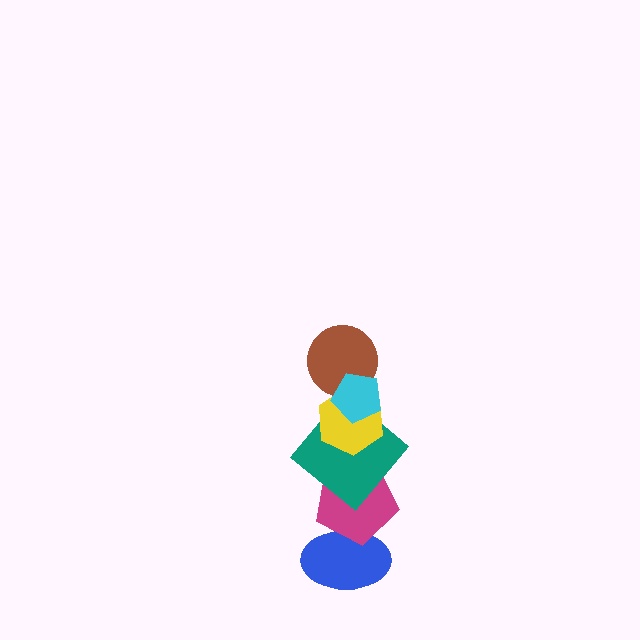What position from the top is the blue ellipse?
The blue ellipse is 6th from the top.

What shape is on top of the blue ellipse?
The magenta pentagon is on top of the blue ellipse.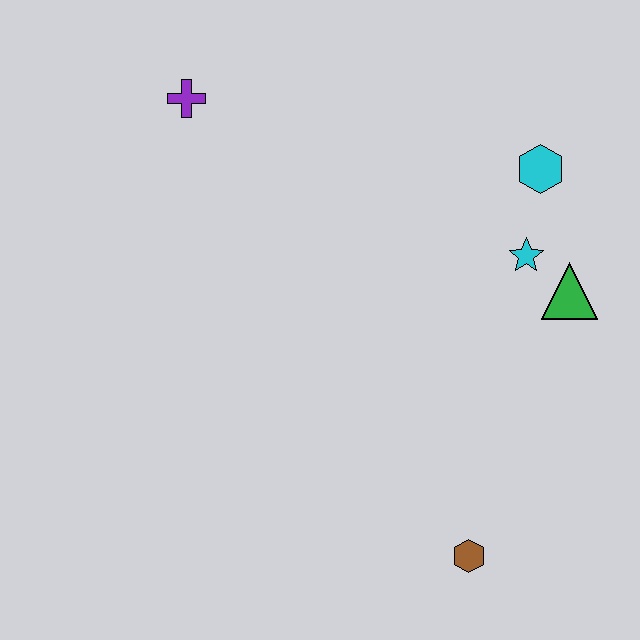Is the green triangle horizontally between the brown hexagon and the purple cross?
No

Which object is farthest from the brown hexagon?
The purple cross is farthest from the brown hexagon.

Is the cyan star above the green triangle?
Yes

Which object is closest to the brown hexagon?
The green triangle is closest to the brown hexagon.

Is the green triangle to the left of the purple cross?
No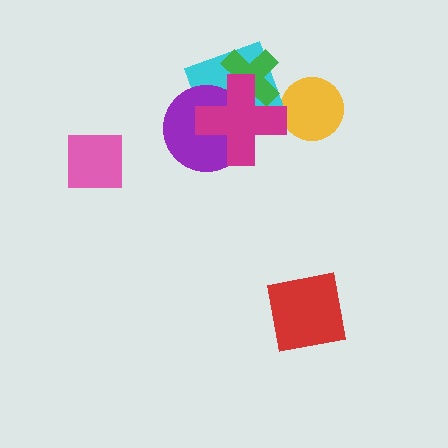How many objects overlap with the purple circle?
3 objects overlap with the purple circle.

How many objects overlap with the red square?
0 objects overlap with the red square.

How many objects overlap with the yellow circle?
0 objects overlap with the yellow circle.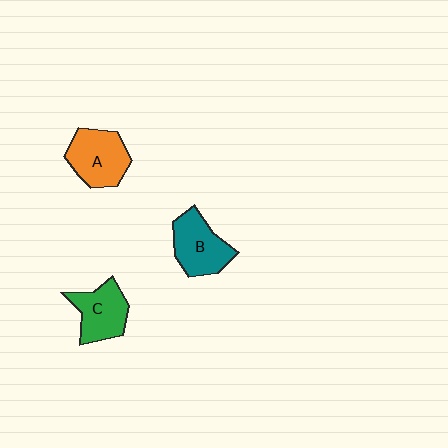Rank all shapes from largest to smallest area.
From largest to smallest: A (orange), B (teal), C (green).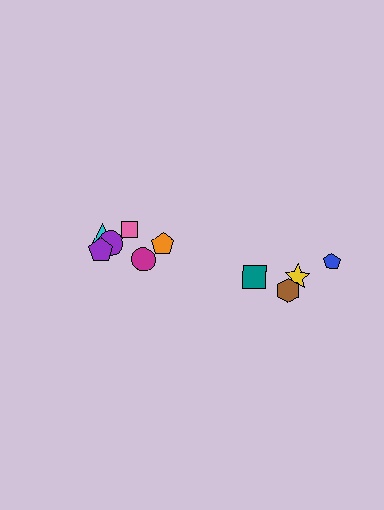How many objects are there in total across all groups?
There are 10 objects.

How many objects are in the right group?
There are 4 objects.